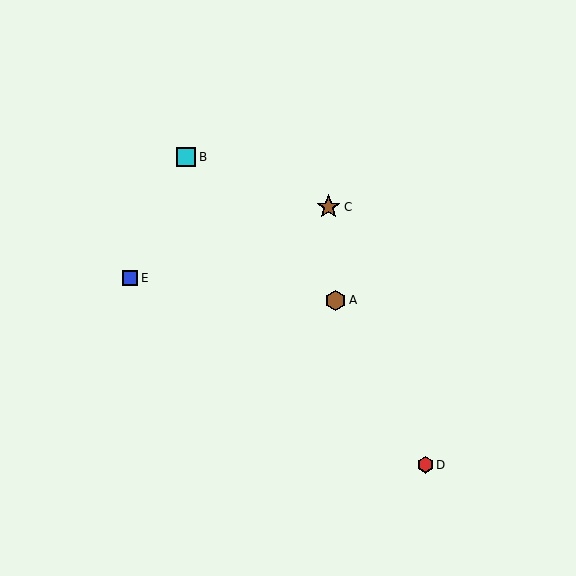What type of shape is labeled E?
Shape E is a blue square.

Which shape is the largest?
The brown star (labeled C) is the largest.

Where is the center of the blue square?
The center of the blue square is at (130, 278).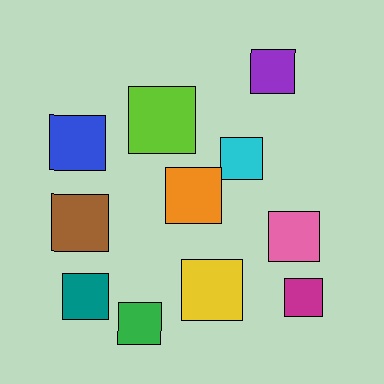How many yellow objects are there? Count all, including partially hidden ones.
There is 1 yellow object.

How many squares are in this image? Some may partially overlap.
There are 11 squares.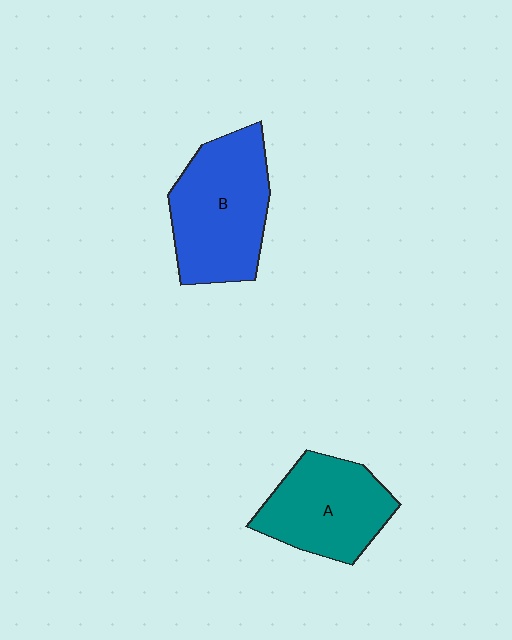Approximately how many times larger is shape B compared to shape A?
Approximately 1.2 times.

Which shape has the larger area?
Shape B (blue).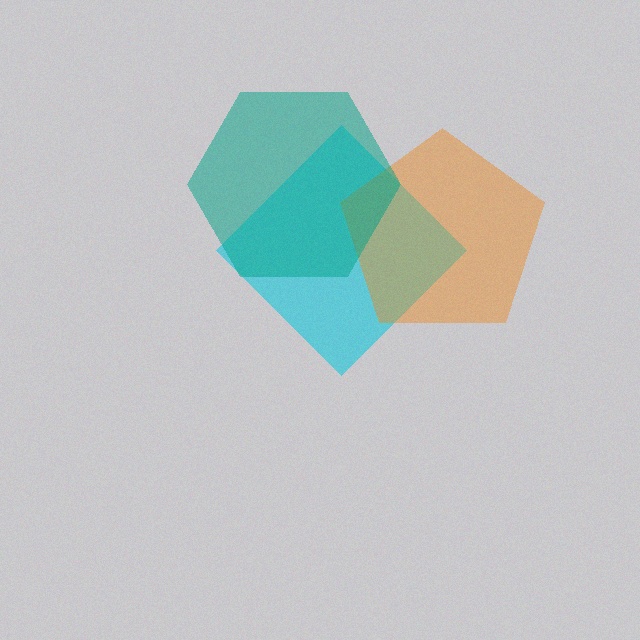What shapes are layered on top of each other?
The layered shapes are: a cyan diamond, an orange pentagon, a teal hexagon.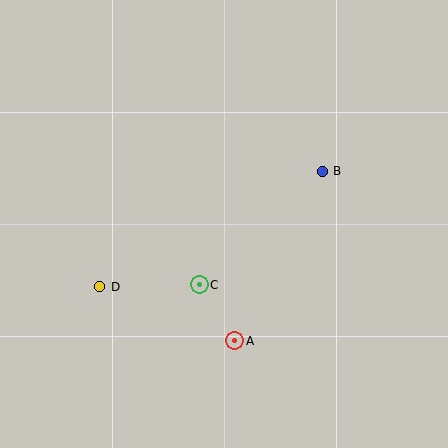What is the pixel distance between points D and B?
The distance between D and B is 251 pixels.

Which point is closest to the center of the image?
Point C at (199, 285) is closest to the center.